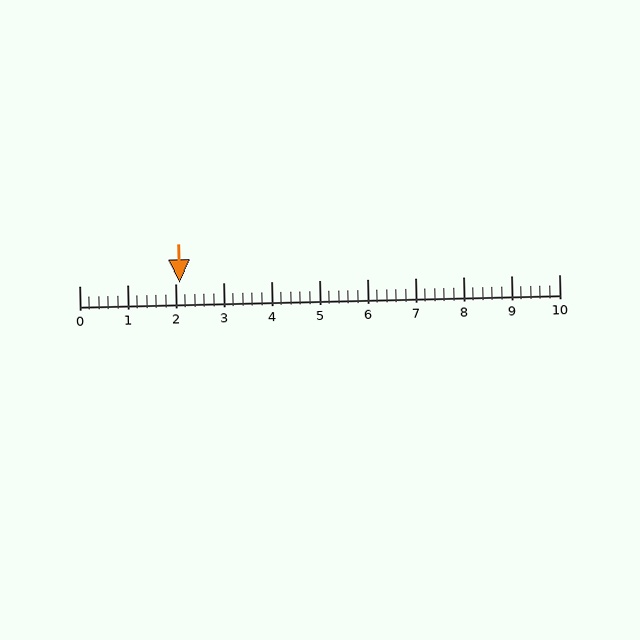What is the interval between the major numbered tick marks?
The major tick marks are spaced 1 units apart.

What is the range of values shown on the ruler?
The ruler shows values from 0 to 10.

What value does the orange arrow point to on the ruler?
The orange arrow points to approximately 2.1.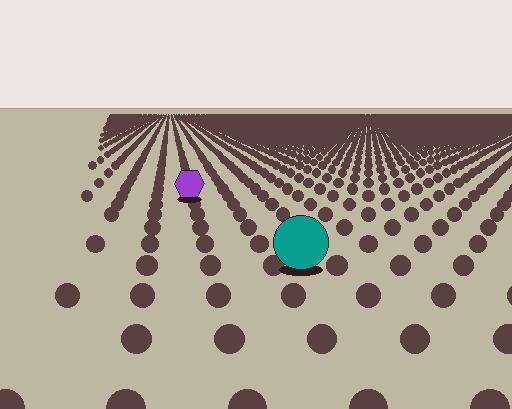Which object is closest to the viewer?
The teal circle is closest. The texture marks near it are larger and more spread out.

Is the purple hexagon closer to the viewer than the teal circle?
No. The teal circle is closer — you can tell from the texture gradient: the ground texture is coarser near it.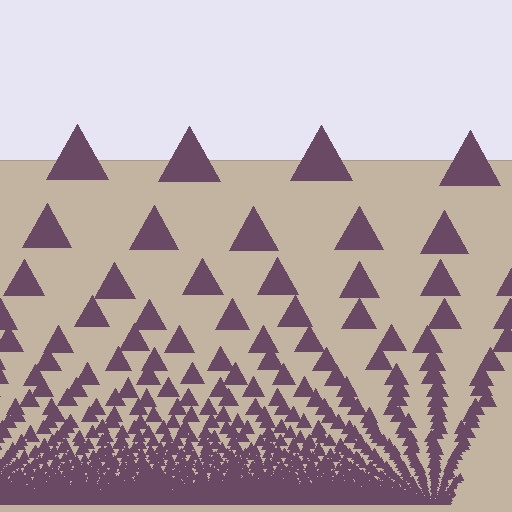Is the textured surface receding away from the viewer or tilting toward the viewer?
The surface appears to tilt toward the viewer. Texture elements get larger and sparser toward the top.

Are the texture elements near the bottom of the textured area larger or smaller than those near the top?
Smaller. The gradient is inverted — elements near the bottom are smaller and denser.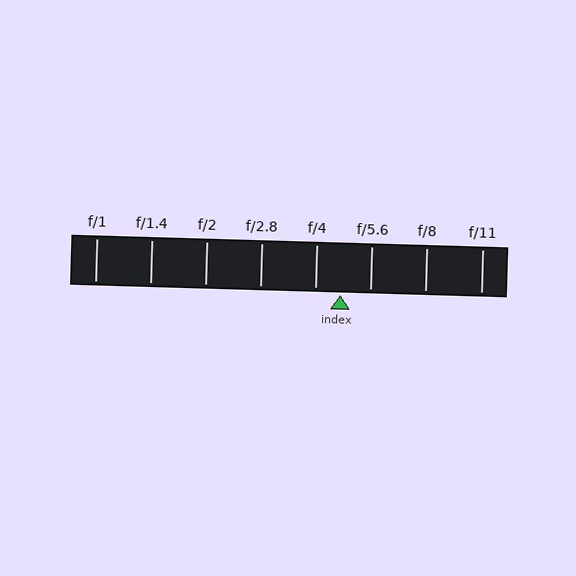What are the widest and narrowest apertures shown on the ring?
The widest aperture shown is f/1 and the narrowest is f/11.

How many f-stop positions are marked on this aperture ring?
There are 8 f-stop positions marked.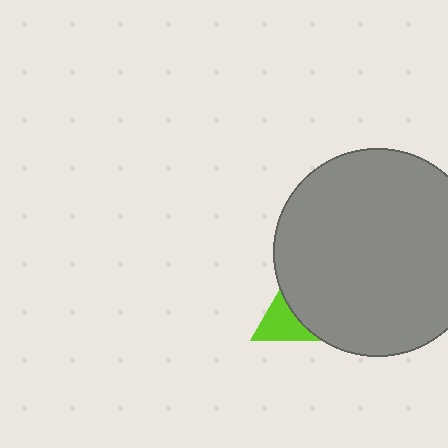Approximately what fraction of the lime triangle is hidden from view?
Roughly 66% of the lime triangle is hidden behind the gray circle.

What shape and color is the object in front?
The object in front is a gray circle.